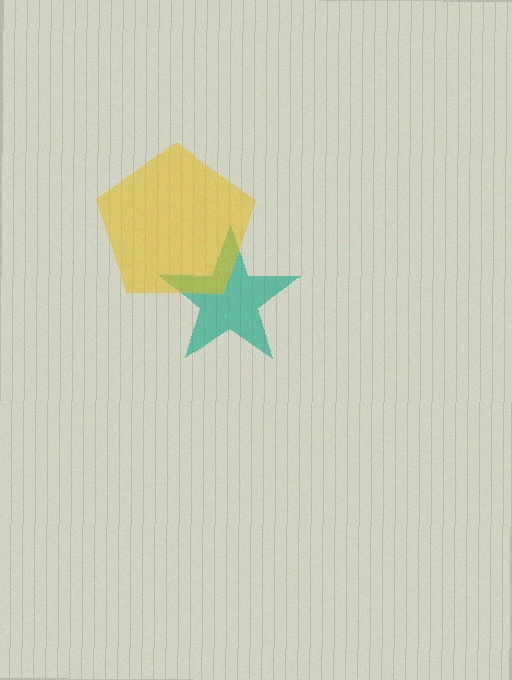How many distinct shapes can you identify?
There are 2 distinct shapes: a teal star, a yellow pentagon.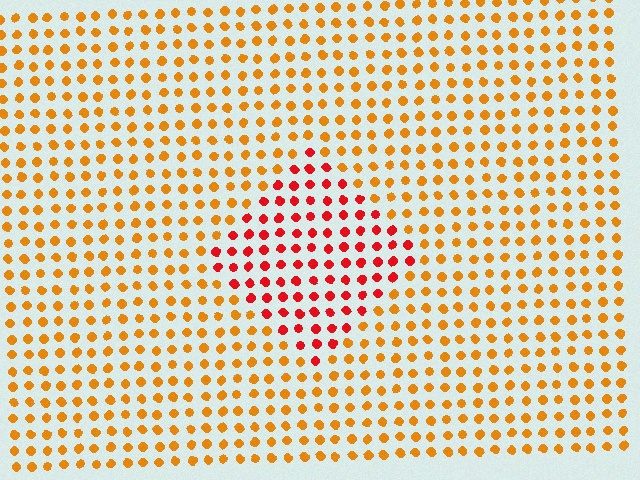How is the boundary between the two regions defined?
The boundary is defined purely by a slight shift in hue (about 38 degrees). Spacing, size, and orientation are identical on both sides.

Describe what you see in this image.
The image is filled with small orange elements in a uniform arrangement. A diamond-shaped region is visible where the elements are tinted to a slightly different hue, forming a subtle color boundary.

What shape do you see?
I see a diamond.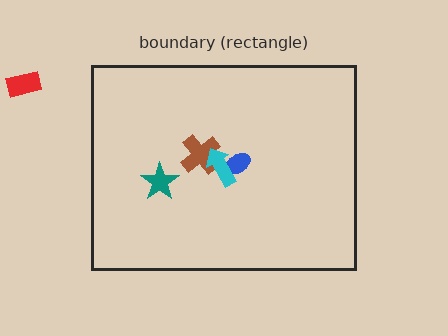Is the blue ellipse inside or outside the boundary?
Inside.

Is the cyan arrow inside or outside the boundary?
Inside.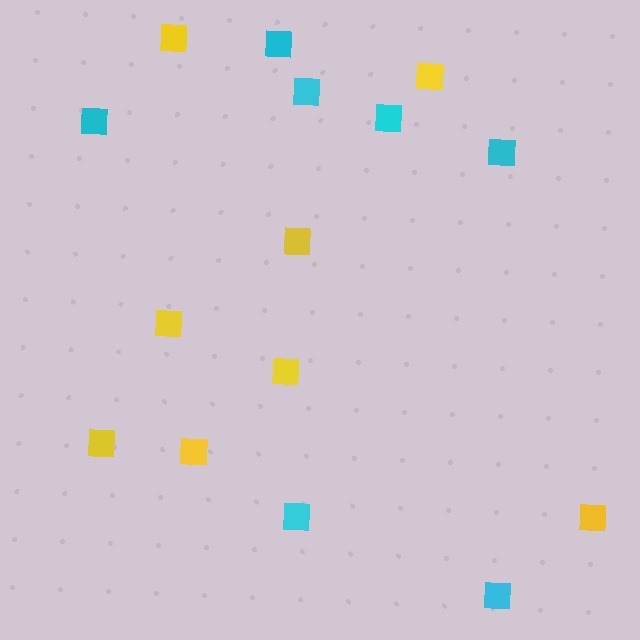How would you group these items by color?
There are 2 groups: one group of cyan squares (7) and one group of yellow squares (8).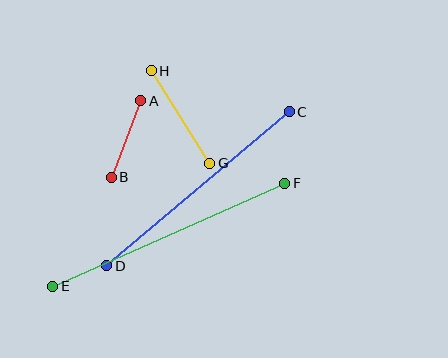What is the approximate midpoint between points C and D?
The midpoint is at approximately (198, 189) pixels.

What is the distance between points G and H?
The distance is approximately 109 pixels.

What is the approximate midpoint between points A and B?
The midpoint is at approximately (126, 139) pixels.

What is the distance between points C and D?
The distance is approximately 239 pixels.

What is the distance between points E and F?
The distance is approximately 254 pixels.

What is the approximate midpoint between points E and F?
The midpoint is at approximately (169, 235) pixels.